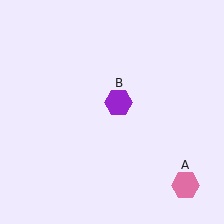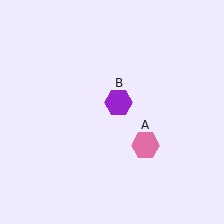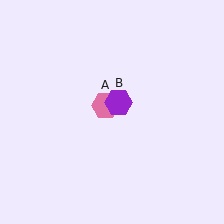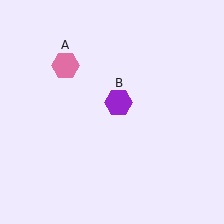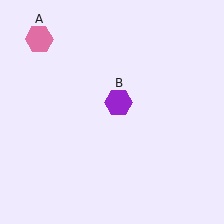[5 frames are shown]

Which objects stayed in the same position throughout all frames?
Purple hexagon (object B) remained stationary.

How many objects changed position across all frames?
1 object changed position: pink hexagon (object A).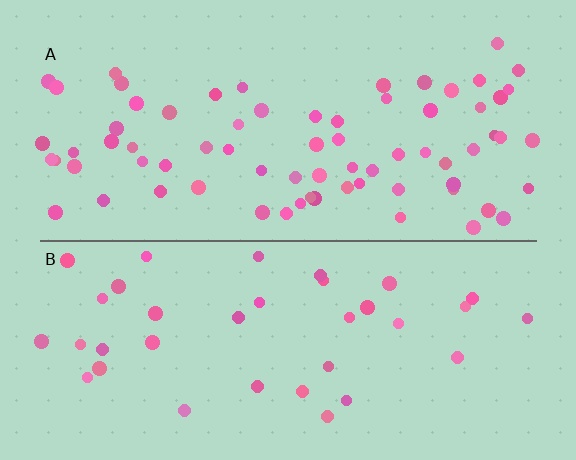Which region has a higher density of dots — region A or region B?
A (the top).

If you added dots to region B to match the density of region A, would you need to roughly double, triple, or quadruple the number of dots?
Approximately double.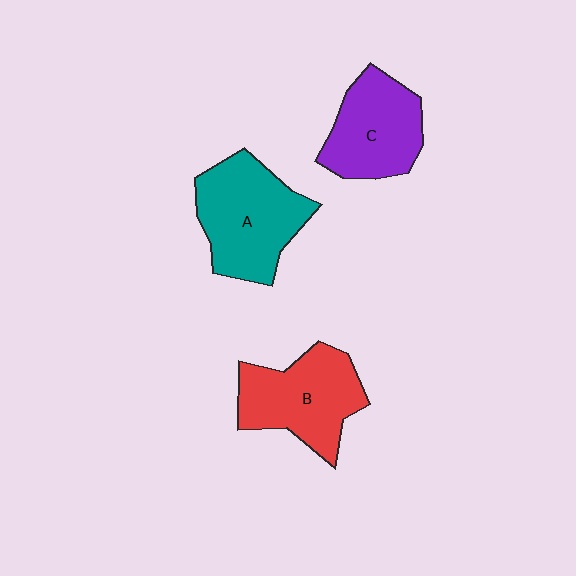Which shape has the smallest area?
Shape C (purple).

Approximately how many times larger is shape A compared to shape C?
Approximately 1.2 times.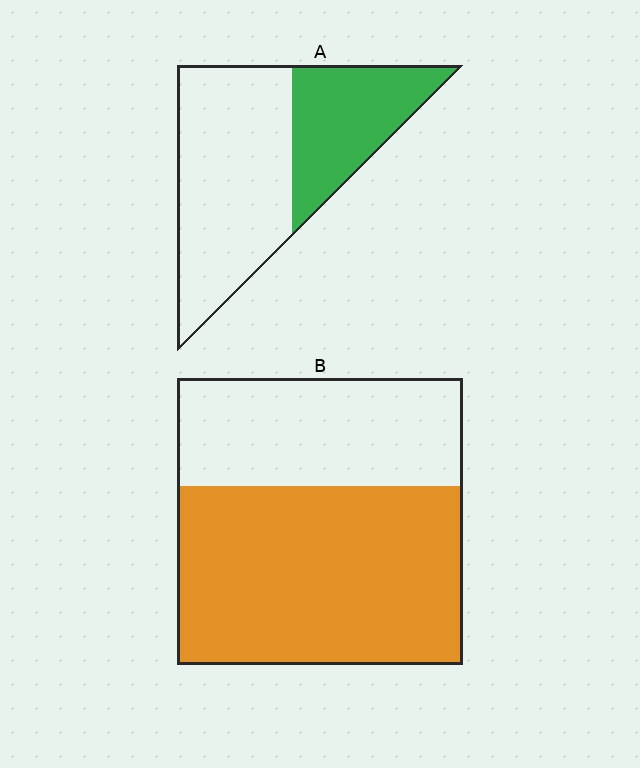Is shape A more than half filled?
No.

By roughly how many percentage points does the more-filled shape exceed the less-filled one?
By roughly 25 percentage points (B over A).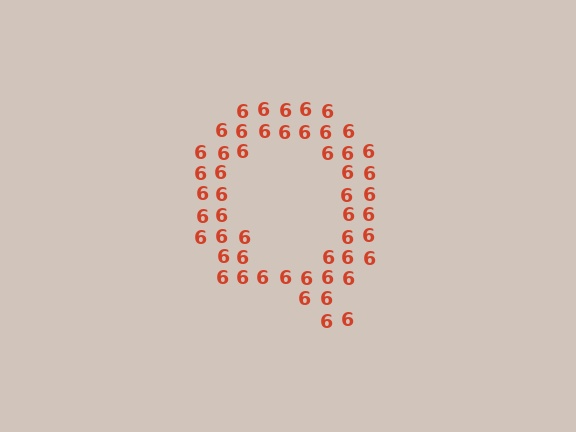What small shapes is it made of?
It is made of small digit 6's.